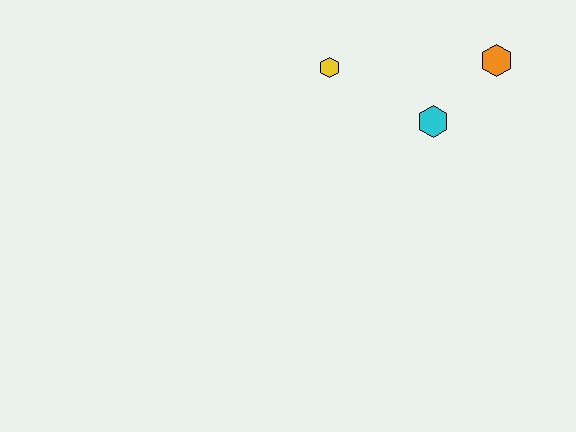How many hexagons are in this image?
There are 3 hexagons.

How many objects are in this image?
There are 3 objects.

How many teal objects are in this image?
There are no teal objects.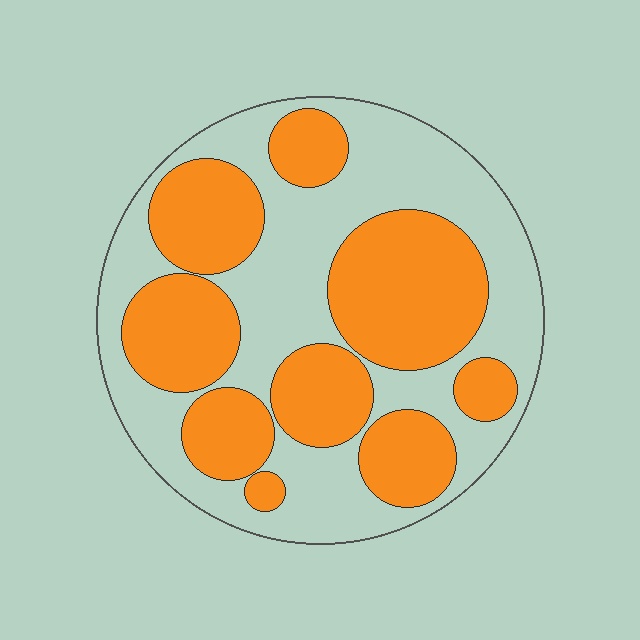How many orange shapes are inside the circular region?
9.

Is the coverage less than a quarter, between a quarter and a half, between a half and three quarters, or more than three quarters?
Between a quarter and a half.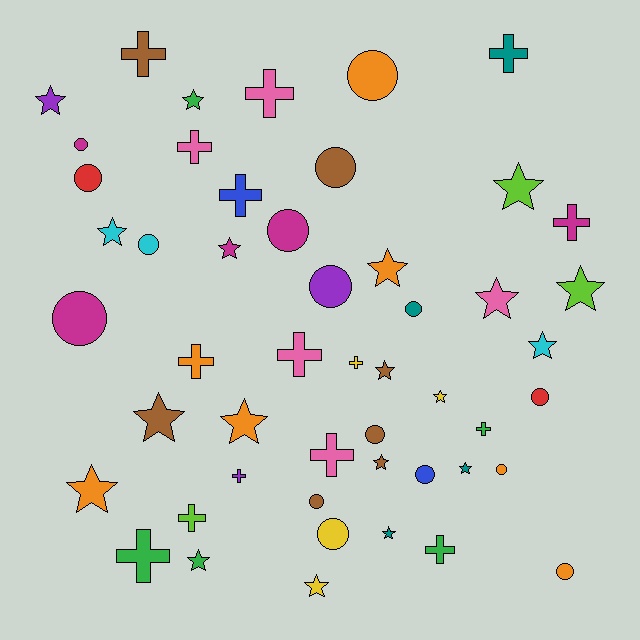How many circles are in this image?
There are 16 circles.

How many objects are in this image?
There are 50 objects.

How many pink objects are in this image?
There are 5 pink objects.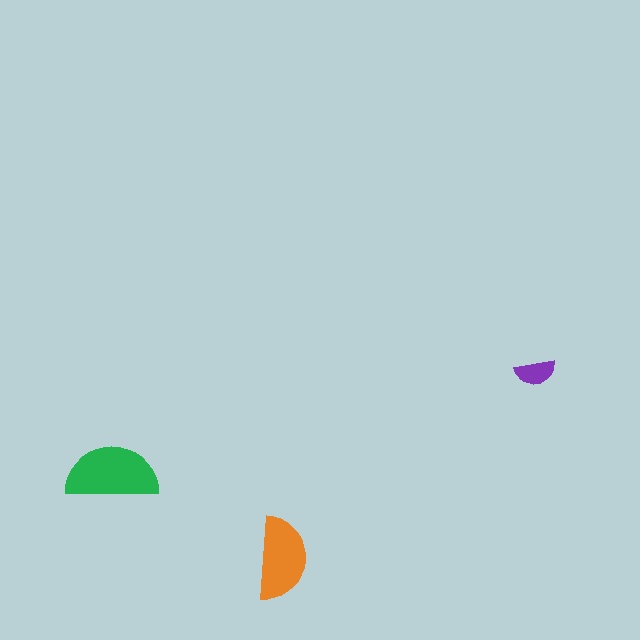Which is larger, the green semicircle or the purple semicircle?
The green one.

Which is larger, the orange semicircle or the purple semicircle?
The orange one.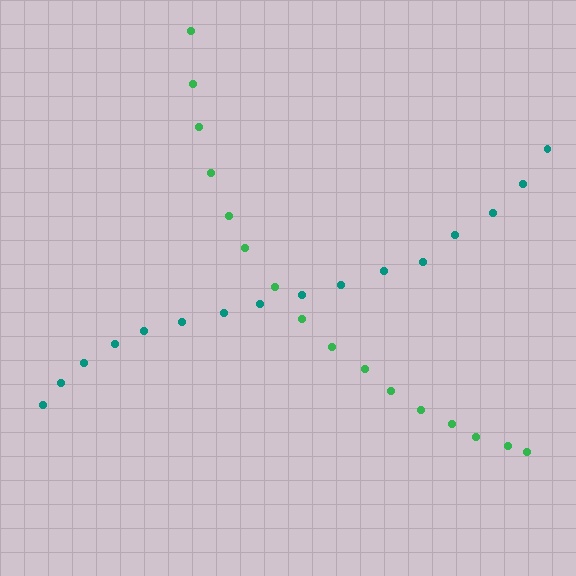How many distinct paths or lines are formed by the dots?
There are 2 distinct paths.